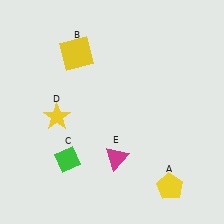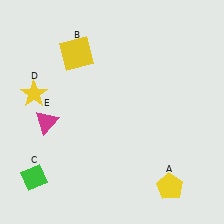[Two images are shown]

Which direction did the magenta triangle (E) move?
The magenta triangle (E) moved left.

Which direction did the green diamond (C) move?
The green diamond (C) moved left.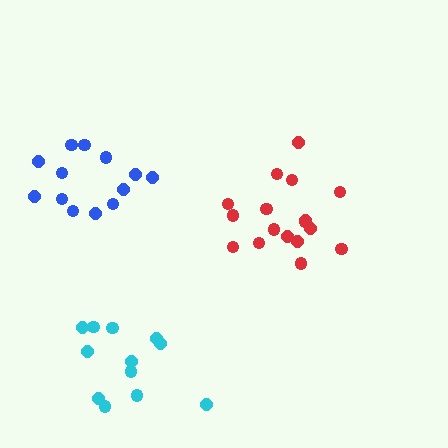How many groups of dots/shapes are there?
There are 3 groups.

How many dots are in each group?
Group 1: 12 dots, Group 2: 13 dots, Group 3: 17 dots (42 total).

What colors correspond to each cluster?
The clusters are colored: cyan, blue, red.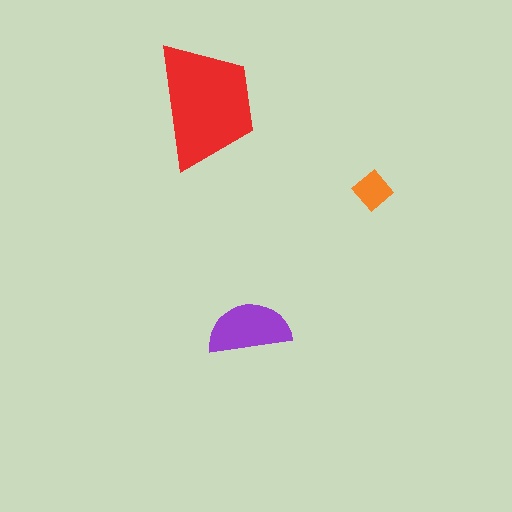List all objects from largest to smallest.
The red trapezoid, the purple semicircle, the orange diamond.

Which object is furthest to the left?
The red trapezoid is leftmost.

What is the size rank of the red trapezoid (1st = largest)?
1st.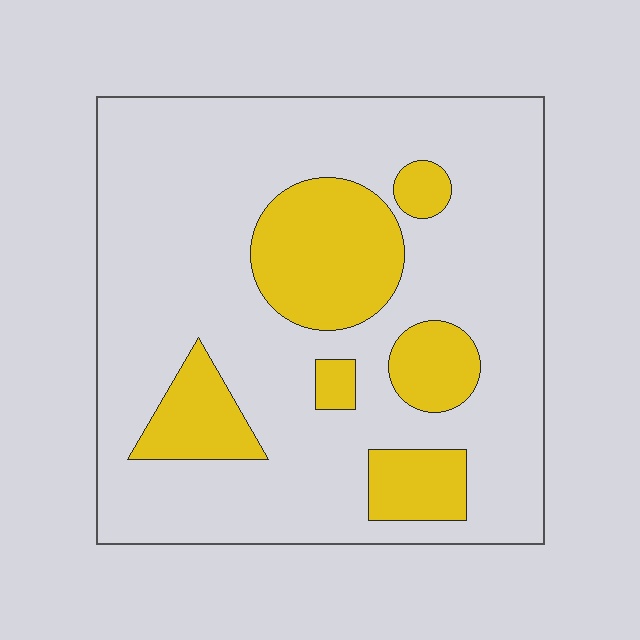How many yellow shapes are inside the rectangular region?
6.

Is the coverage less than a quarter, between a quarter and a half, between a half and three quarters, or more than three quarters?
Less than a quarter.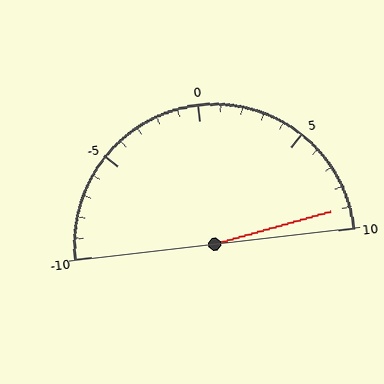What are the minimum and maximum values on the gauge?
The gauge ranges from -10 to 10.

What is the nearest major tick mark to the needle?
The nearest major tick mark is 10.